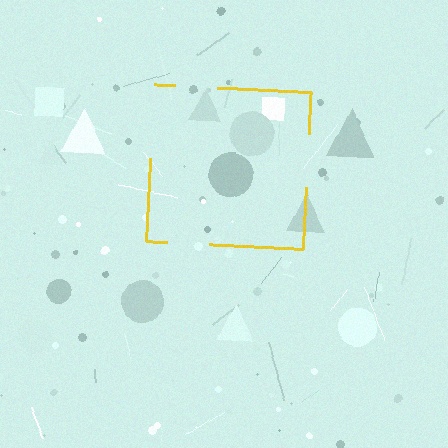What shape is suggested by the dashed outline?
The dashed outline suggests a square.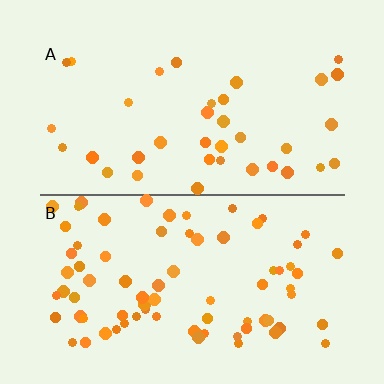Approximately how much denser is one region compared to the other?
Approximately 2.1× — region B over region A.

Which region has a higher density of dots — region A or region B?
B (the bottom).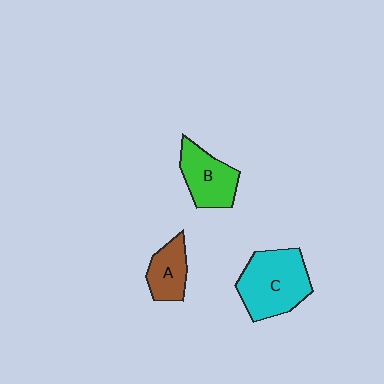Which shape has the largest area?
Shape C (cyan).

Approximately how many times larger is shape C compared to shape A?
Approximately 1.9 times.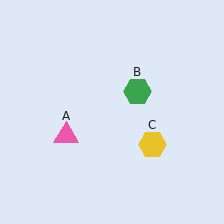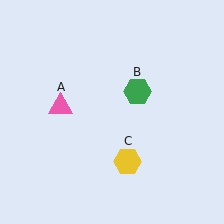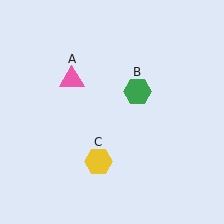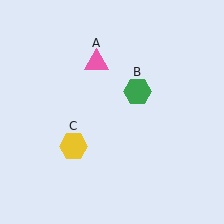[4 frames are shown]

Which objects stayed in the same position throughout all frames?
Green hexagon (object B) remained stationary.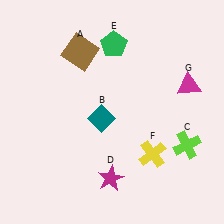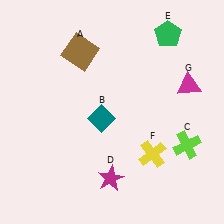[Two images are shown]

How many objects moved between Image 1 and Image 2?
1 object moved between the two images.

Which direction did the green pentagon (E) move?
The green pentagon (E) moved right.